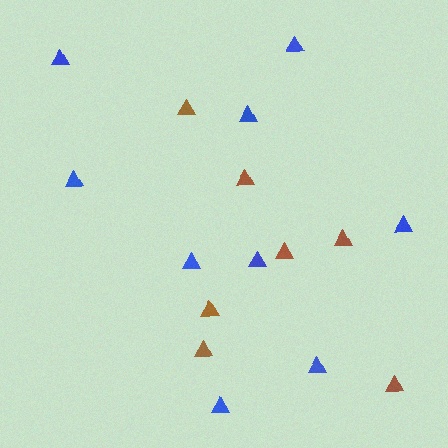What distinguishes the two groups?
There are 2 groups: one group of brown triangles (7) and one group of blue triangles (9).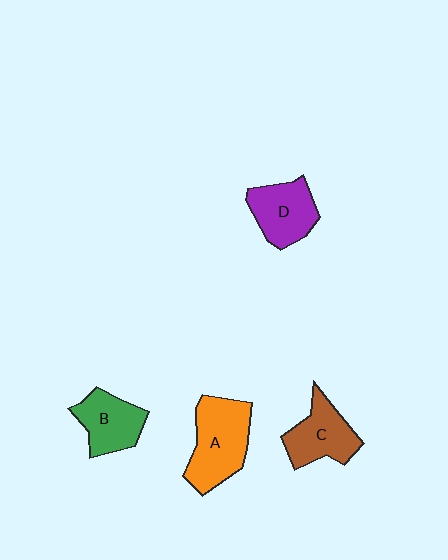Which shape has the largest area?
Shape A (orange).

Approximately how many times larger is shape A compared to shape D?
Approximately 1.3 times.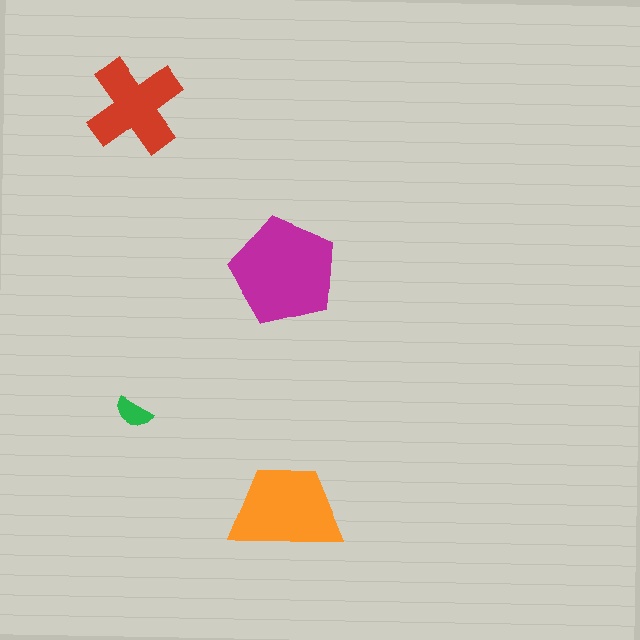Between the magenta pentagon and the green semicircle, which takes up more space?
The magenta pentagon.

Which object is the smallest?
The green semicircle.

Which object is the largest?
The magenta pentagon.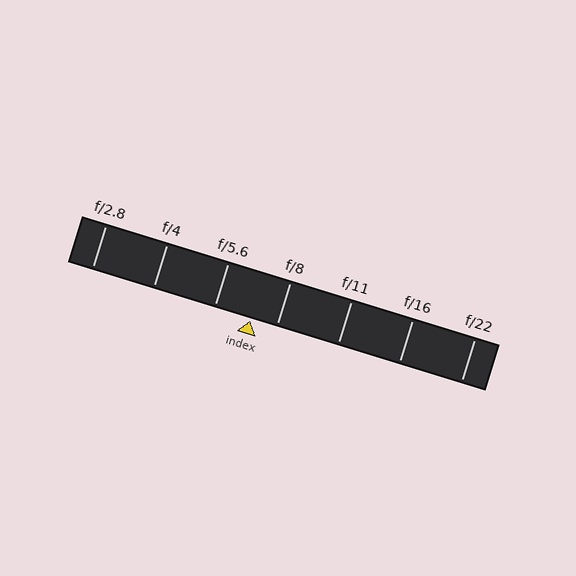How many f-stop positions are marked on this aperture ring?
There are 7 f-stop positions marked.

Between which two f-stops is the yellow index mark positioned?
The index mark is between f/5.6 and f/8.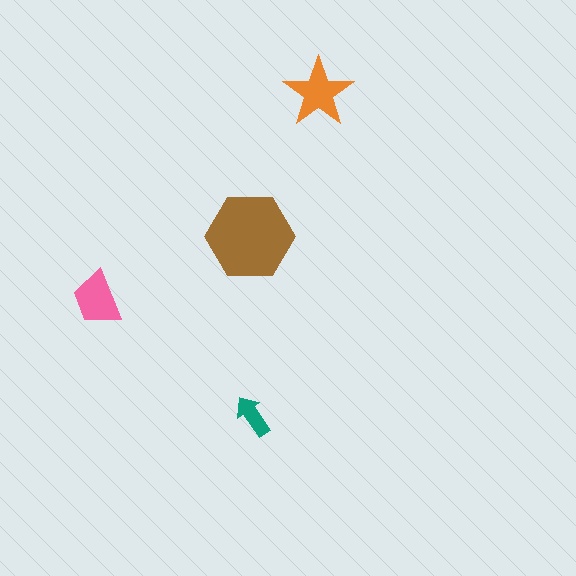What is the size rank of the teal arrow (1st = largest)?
4th.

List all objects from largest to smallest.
The brown hexagon, the orange star, the pink trapezoid, the teal arrow.